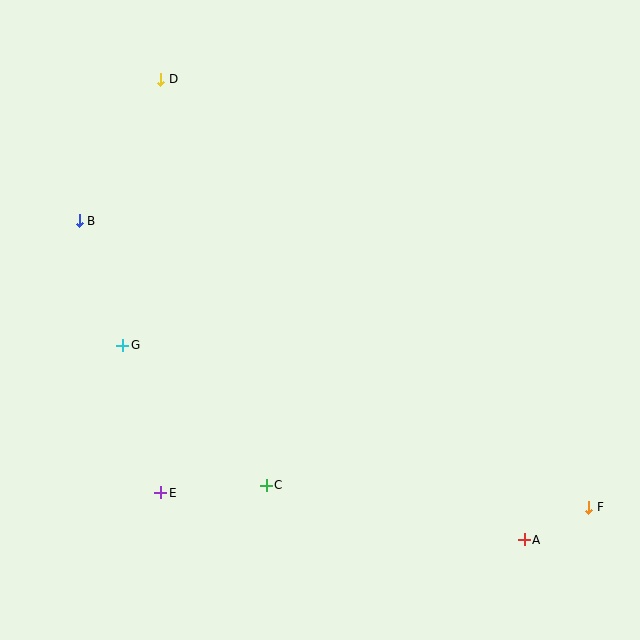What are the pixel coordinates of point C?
Point C is at (266, 485).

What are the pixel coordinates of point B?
Point B is at (79, 221).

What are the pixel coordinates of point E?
Point E is at (161, 493).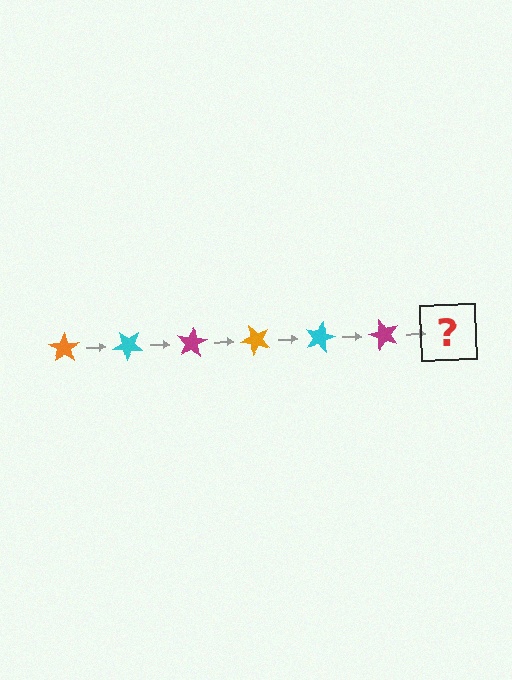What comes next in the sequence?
The next element should be an orange star, rotated 240 degrees from the start.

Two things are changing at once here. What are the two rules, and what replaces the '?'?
The two rules are that it rotates 40 degrees each step and the color cycles through orange, cyan, and magenta. The '?' should be an orange star, rotated 240 degrees from the start.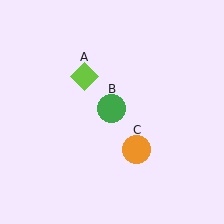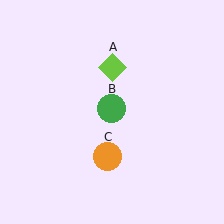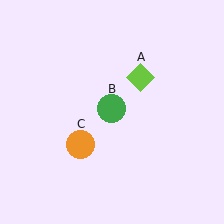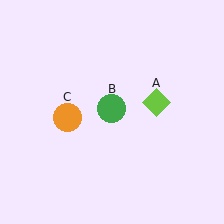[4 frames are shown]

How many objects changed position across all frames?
2 objects changed position: lime diamond (object A), orange circle (object C).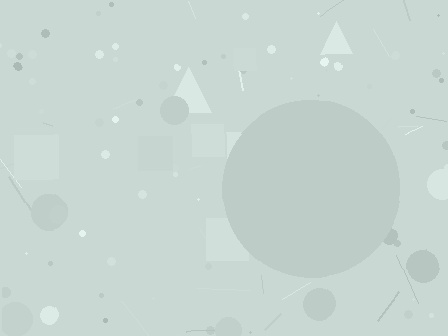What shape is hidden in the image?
A circle is hidden in the image.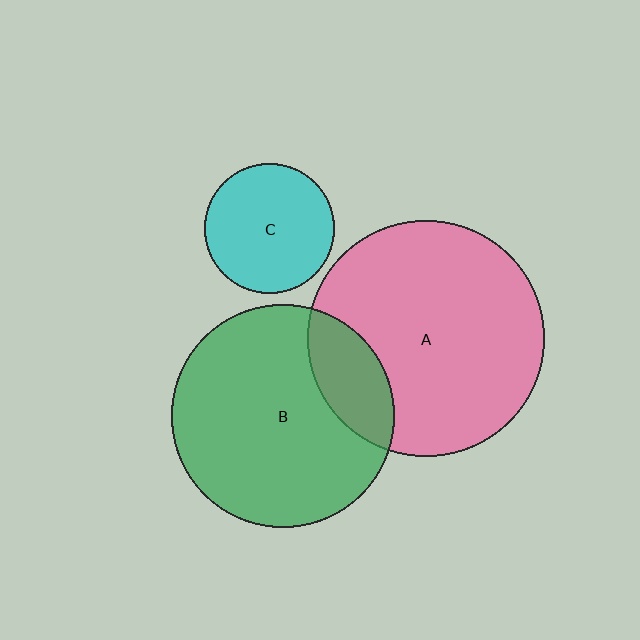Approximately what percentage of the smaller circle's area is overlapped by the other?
Approximately 20%.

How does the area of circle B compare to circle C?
Approximately 3.0 times.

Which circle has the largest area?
Circle A (pink).